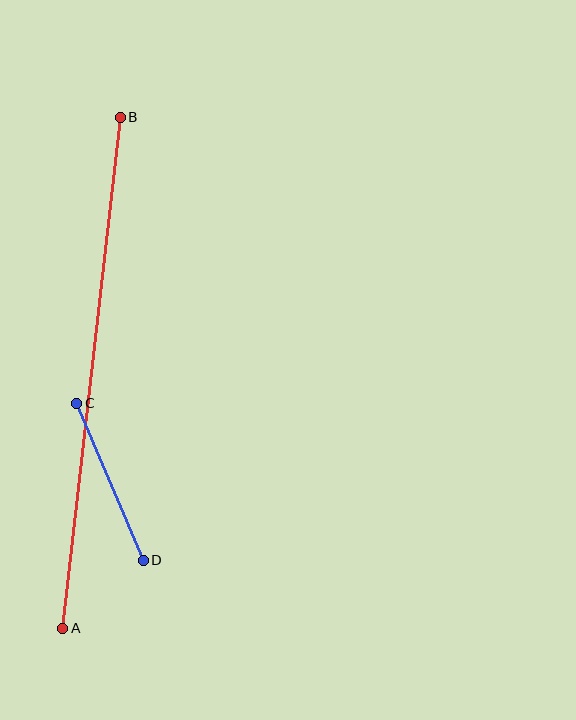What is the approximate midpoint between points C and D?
The midpoint is at approximately (110, 482) pixels.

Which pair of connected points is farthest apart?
Points A and B are farthest apart.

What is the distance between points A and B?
The distance is approximately 514 pixels.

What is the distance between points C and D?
The distance is approximately 170 pixels.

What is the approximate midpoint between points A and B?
The midpoint is at approximately (91, 373) pixels.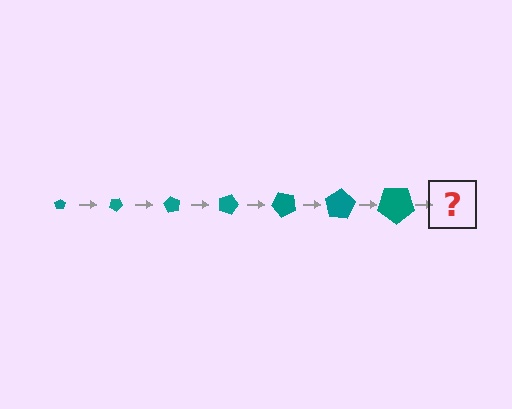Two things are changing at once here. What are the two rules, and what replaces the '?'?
The two rules are that the pentagon grows larger each step and it rotates 30 degrees each step. The '?' should be a pentagon, larger than the previous one and rotated 210 degrees from the start.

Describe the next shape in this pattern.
It should be a pentagon, larger than the previous one and rotated 210 degrees from the start.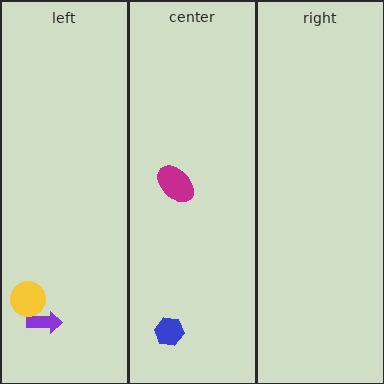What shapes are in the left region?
The purple arrow, the yellow circle.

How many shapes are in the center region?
2.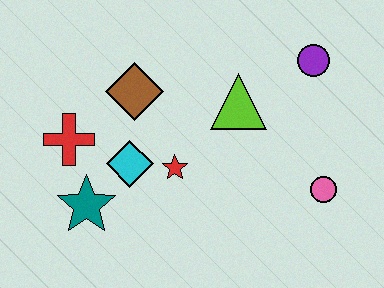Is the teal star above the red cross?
No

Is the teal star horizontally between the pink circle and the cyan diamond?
No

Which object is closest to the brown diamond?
The cyan diamond is closest to the brown diamond.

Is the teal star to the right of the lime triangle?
No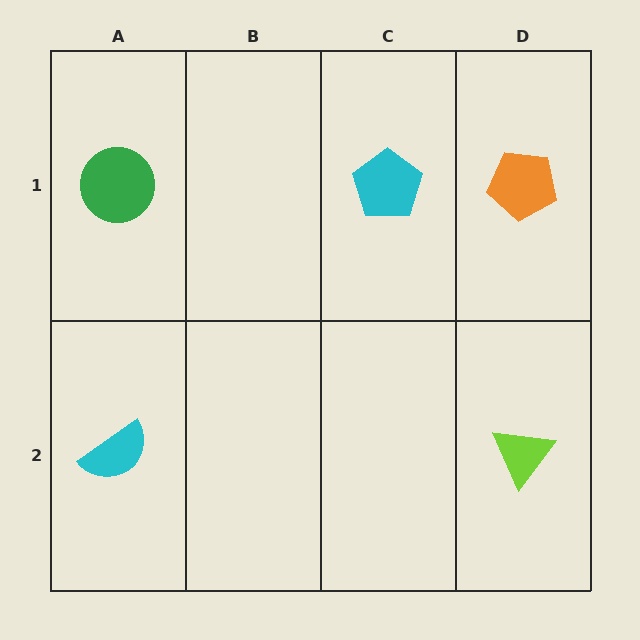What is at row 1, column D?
An orange pentagon.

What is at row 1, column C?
A cyan pentagon.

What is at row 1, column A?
A green circle.